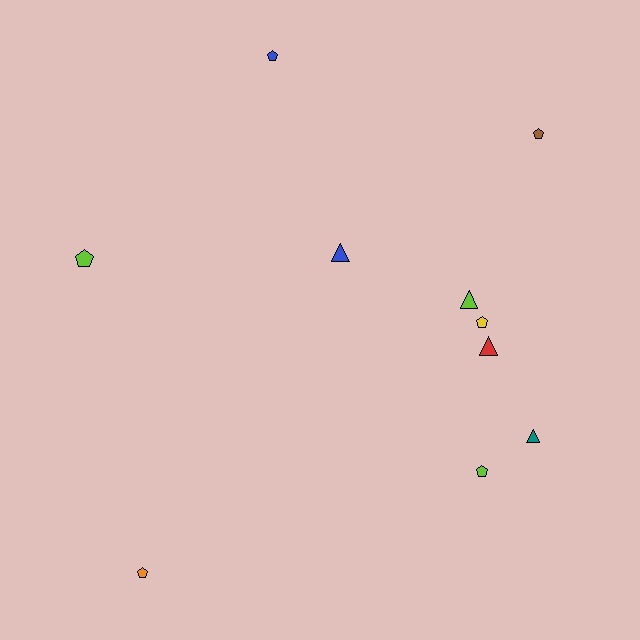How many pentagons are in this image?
There are 6 pentagons.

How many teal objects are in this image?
There is 1 teal object.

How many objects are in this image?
There are 10 objects.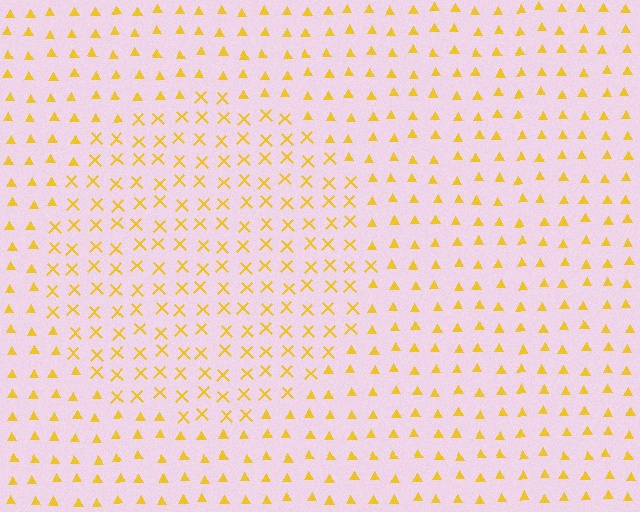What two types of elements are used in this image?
The image uses X marks inside the circle region and triangles outside it.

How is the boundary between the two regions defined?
The boundary is defined by a change in element shape: X marks inside vs. triangles outside. All elements share the same color and spacing.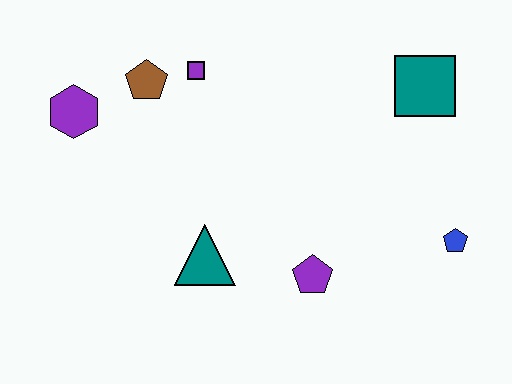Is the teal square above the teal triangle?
Yes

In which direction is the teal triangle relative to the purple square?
The teal triangle is below the purple square.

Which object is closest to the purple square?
The brown pentagon is closest to the purple square.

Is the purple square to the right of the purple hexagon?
Yes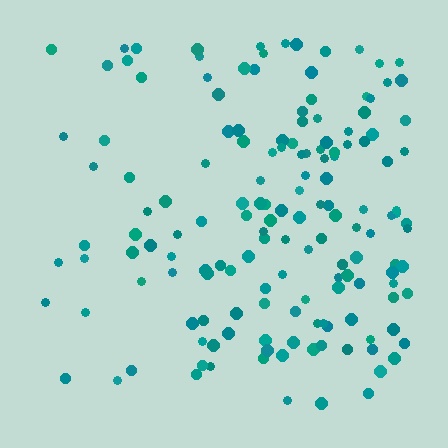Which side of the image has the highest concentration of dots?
The right.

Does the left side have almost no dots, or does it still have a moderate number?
Still a moderate number, just noticeably fewer than the right.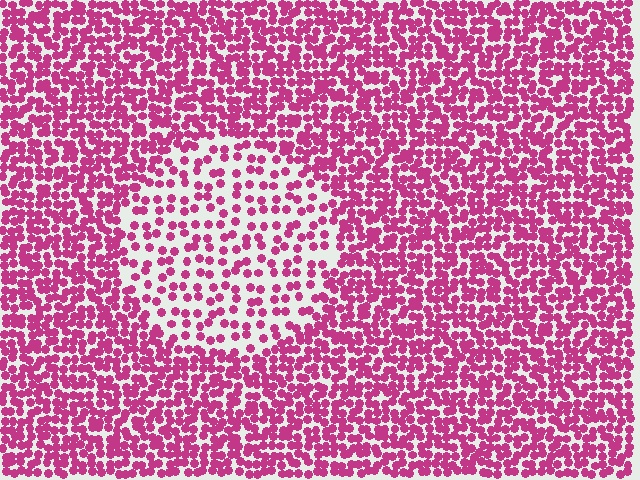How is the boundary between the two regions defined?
The boundary is defined by a change in element density (approximately 2.2x ratio). All elements are the same color, size, and shape.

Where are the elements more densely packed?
The elements are more densely packed outside the circle boundary.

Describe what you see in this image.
The image contains small magenta elements arranged at two different densities. A circle-shaped region is visible where the elements are less densely packed than the surrounding area.